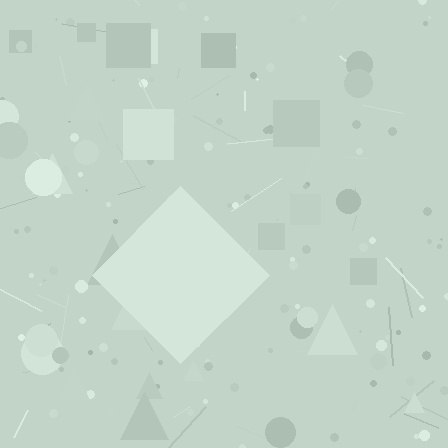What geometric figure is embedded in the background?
A diamond is embedded in the background.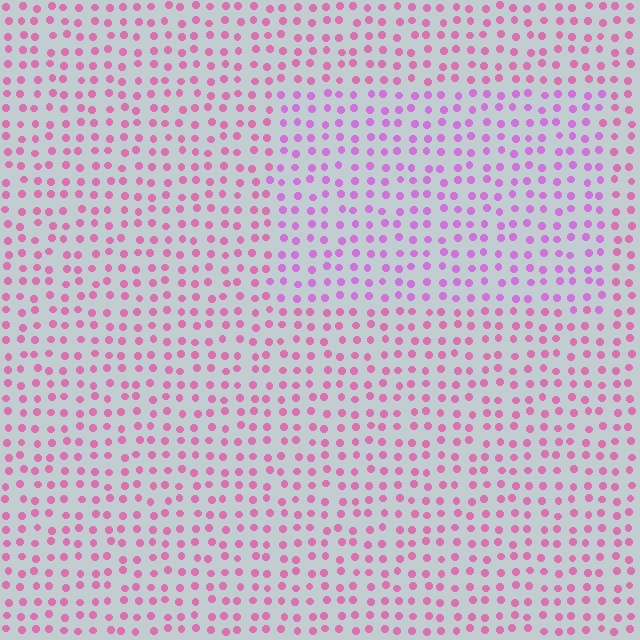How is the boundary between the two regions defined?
The boundary is defined purely by a slight shift in hue (about 30 degrees). Spacing, size, and orientation are identical on both sides.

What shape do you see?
I see a rectangle.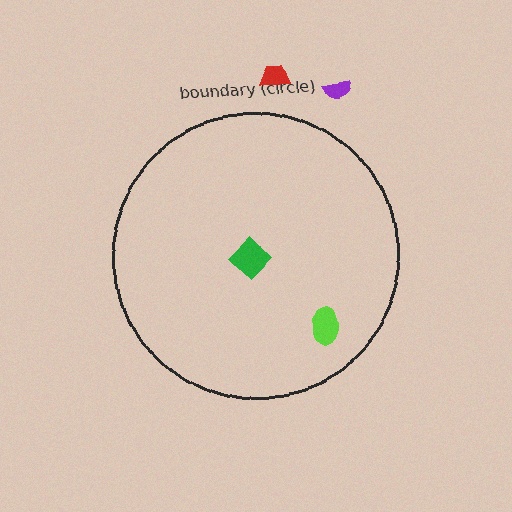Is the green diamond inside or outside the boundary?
Inside.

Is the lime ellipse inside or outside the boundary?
Inside.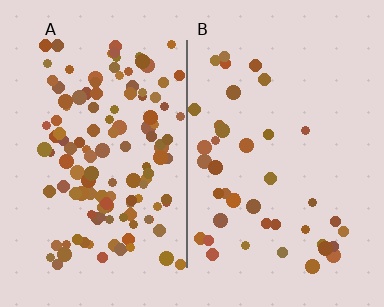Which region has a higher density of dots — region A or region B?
A (the left).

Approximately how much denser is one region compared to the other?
Approximately 3.1× — region A over region B.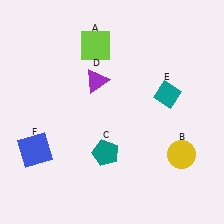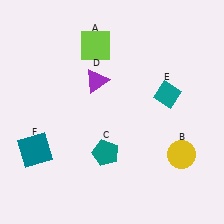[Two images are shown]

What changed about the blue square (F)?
In Image 1, F is blue. In Image 2, it changed to teal.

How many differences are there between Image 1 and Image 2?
There is 1 difference between the two images.